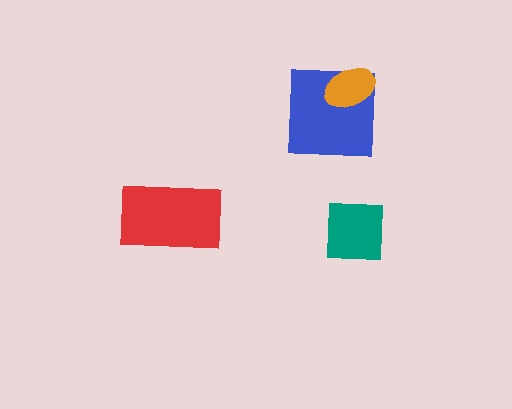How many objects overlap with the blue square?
1 object overlaps with the blue square.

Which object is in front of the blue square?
The orange ellipse is in front of the blue square.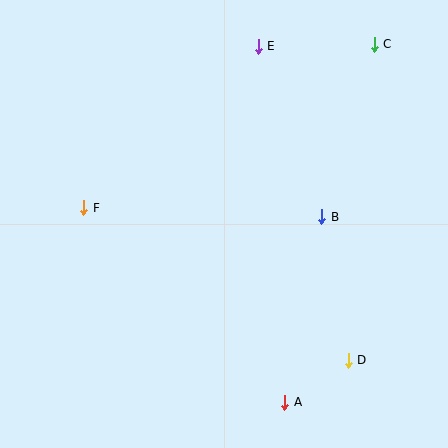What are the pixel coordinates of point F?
Point F is at (84, 208).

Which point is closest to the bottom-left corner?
Point F is closest to the bottom-left corner.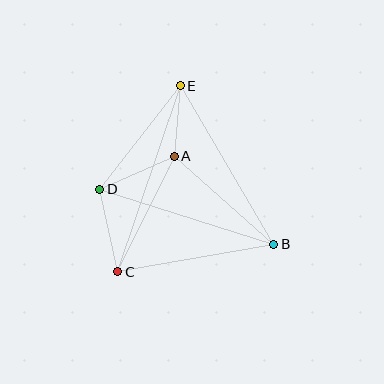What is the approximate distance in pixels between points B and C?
The distance between B and C is approximately 158 pixels.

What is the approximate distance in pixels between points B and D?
The distance between B and D is approximately 183 pixels.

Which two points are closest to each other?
Points A and E are closest to each other.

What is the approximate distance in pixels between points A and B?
The distance between A and B is approximately 133 pixels.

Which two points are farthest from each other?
Points C and E are farthest from each other.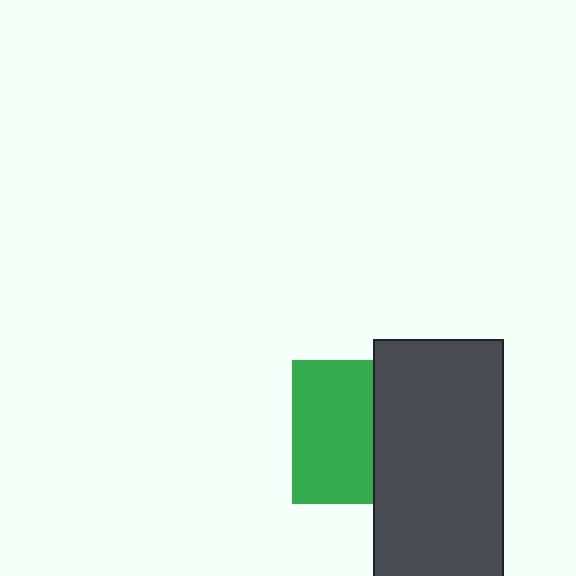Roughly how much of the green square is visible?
About half of it is visible (roughly 57%).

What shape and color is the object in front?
The object in front is a dark gray rectangle.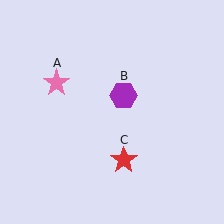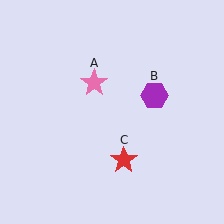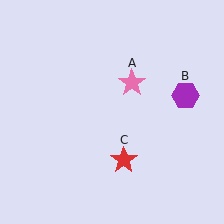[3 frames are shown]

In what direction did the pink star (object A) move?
The pink star (object A) moved right.